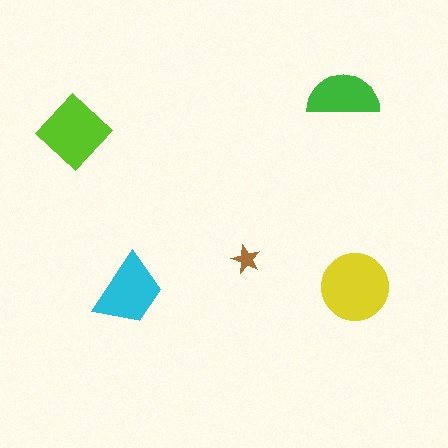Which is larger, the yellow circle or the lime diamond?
The yellow circle.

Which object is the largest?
The yellow circle.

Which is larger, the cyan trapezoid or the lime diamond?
The lime diamond.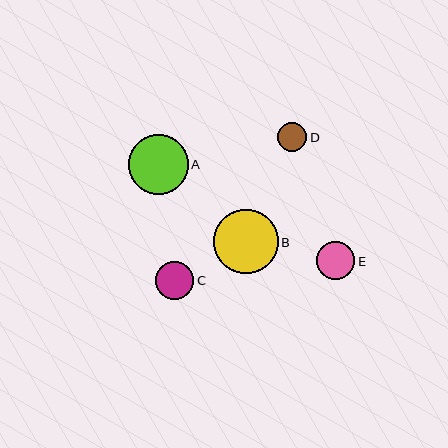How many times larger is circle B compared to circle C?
Circle B is approximately 1.7 times the size of circle C.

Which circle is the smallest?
Circle D is the smallest with a size of approximately 29 pixels.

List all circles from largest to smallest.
From largest to smallest: B, A, C, E, D.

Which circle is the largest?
Circle B is the largest with a size of approximately 64 pixels.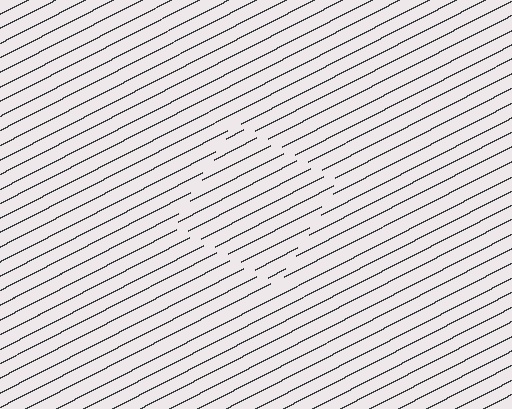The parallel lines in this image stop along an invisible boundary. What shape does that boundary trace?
An illusory square. The interior of the shape contains the same grating, shifted by half a period — the contour is defined by the phase discontinuity where line-ends from the inner and outer gratings abut.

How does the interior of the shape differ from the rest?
The interior of the shape contains the same grating, shifted by half a period — the contour is defined by the phase discontinuity where line-ends from the inner and outer gratings abut.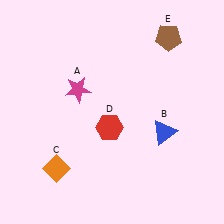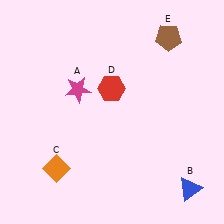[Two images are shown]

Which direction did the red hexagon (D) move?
The red hexagon (D) moved up.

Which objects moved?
The objects that moved are: the blue triangle (B), the red hexagon (D).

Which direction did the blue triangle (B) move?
The blue triangle (B) moved down.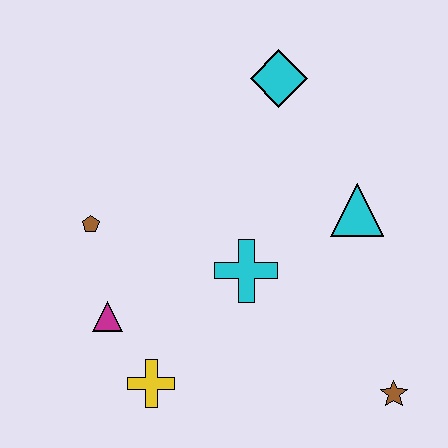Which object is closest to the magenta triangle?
The yellow cross is closest to the magenta triangle.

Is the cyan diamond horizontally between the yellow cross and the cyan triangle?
Yes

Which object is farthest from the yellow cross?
The cyan diamond is farthest from the yellow cross.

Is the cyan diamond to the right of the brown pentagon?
Yes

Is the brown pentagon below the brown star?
No